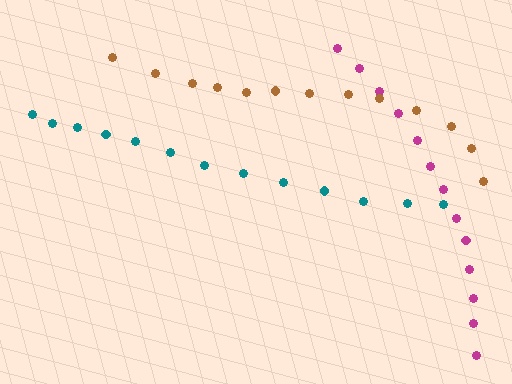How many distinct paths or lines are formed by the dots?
There are 3 distinct paths.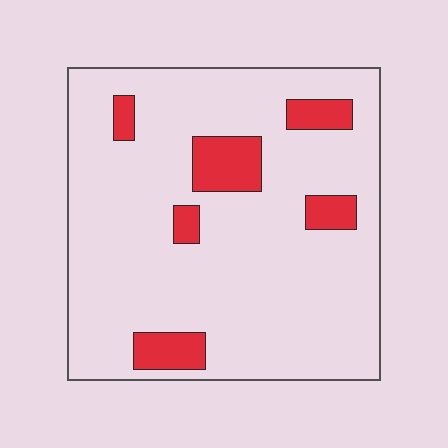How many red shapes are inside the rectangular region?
6.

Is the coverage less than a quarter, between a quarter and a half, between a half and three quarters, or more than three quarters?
Less than a quarter.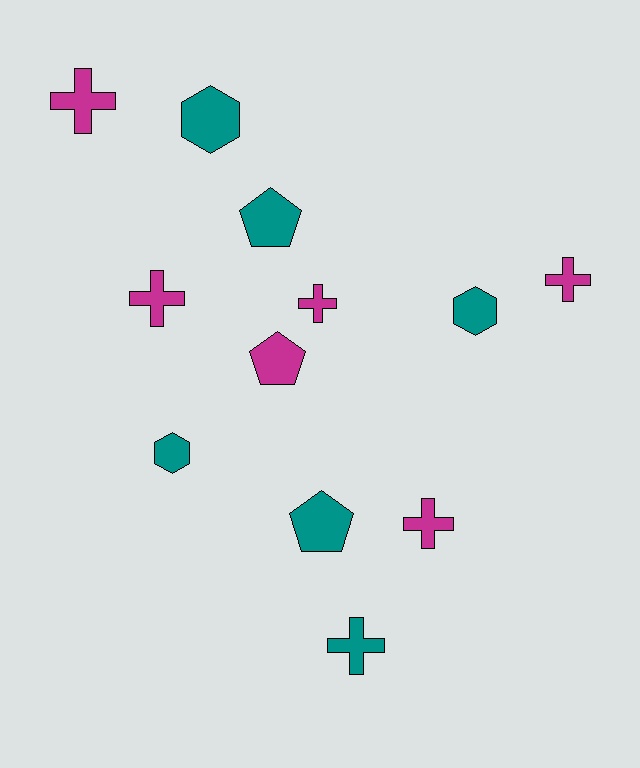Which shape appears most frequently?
Cross, with 6 objects.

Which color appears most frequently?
Magenta, with 6 objects.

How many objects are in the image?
There are 12 objects.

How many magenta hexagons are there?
There are no magenta hexagons.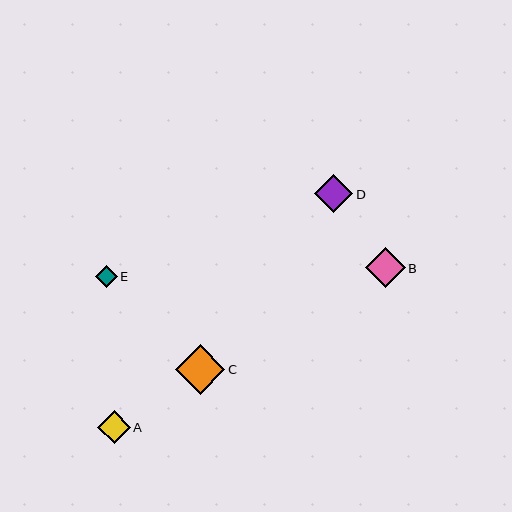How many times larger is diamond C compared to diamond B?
Diamond C is approximately 1.2 times the size of diamond B.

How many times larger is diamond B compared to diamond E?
Diamond B is approximately 1.8 times the size of diamond E.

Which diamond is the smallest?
Diamond E is the smallest with a size of approximately 22 pixels.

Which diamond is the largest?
Diamond C is the largest with a size of approximately 49 pixels.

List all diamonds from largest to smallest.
From largest to smallest: C, B, D, A, E.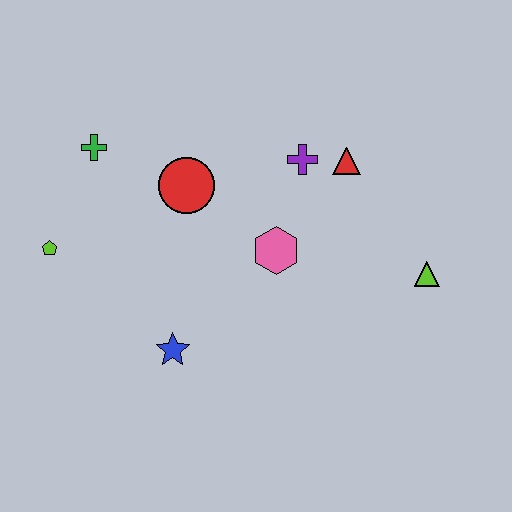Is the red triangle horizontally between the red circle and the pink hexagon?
No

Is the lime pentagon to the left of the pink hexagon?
Yes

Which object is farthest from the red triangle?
The lime pentagon is farthest from the red triangle.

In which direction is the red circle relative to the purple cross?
The red circle is to the left of the purple cross.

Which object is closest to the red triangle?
The purple cross is closest to the red triangle.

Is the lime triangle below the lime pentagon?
Yes